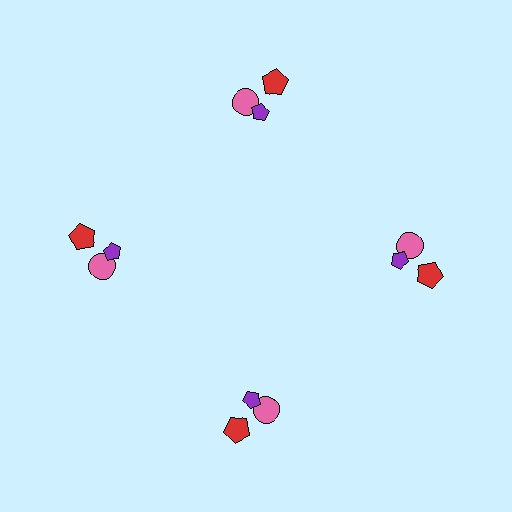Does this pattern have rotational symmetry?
Yes, this pattern has 4-fold rotational symmetry. It looks the same after rotating 90 degrees around the center.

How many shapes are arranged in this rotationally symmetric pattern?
There are 12 shapes, arranged in 4 groups of 3.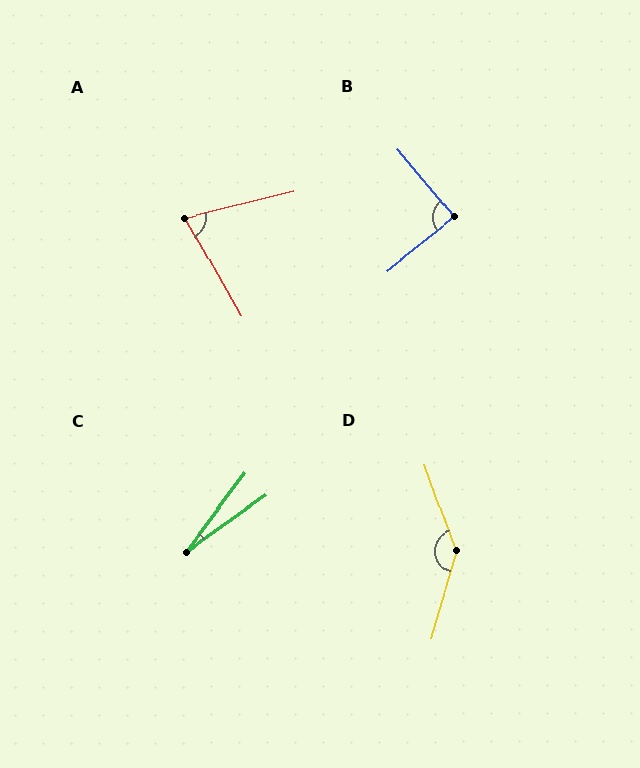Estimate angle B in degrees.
Approximately 88 degrees.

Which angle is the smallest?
C, at approximately 18 degrees.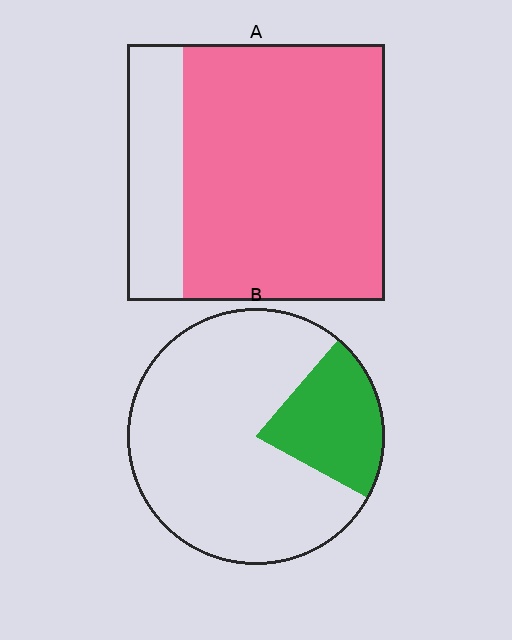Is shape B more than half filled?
No.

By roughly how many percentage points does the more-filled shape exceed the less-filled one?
By roughly 55 percentage points (A over B).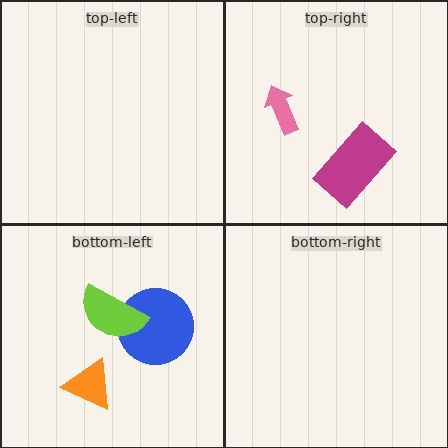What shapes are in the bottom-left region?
The blue circle, the lime semicircle, the orange triangle.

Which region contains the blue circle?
The bottom-left region.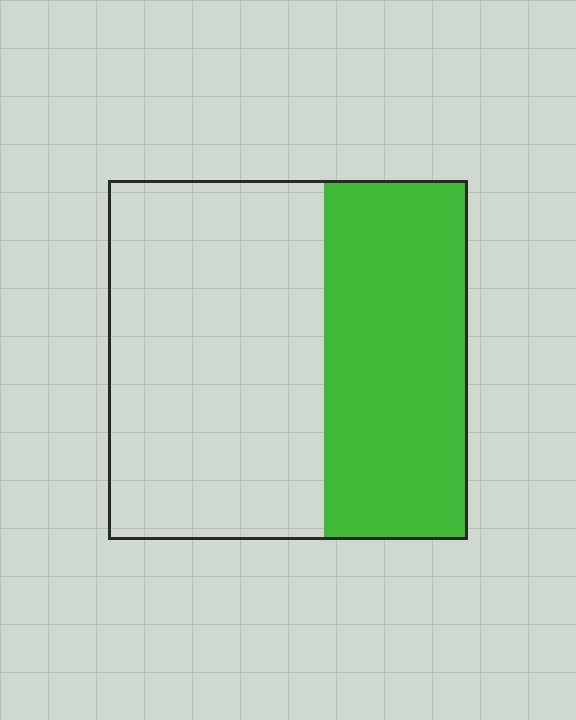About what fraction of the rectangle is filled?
About two fifths (2/5).